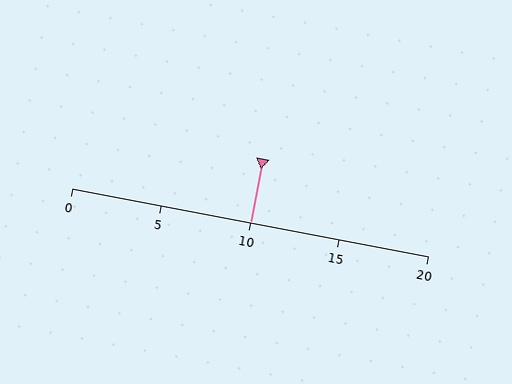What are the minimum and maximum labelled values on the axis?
The axis runs from 0 to 20.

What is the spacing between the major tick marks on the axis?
The major ticks are spaced 5 apart.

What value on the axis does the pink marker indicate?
The marker indicates approximately 10.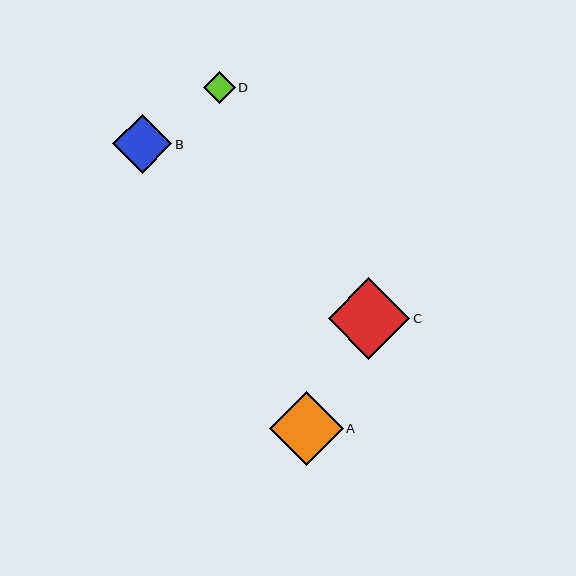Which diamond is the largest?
Diamond C is the largest with a size of approximately 82 pixels.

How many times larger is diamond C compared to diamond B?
Diamond C is approximately 1.4 times the size of diamond B.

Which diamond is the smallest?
Diamond D is the smallest with a size of approximately 32 pixels.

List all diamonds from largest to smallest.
From largest to smallest: C, A, B, D.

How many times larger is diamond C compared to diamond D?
Diamond C is approximately 2.6 times the size of diamond D.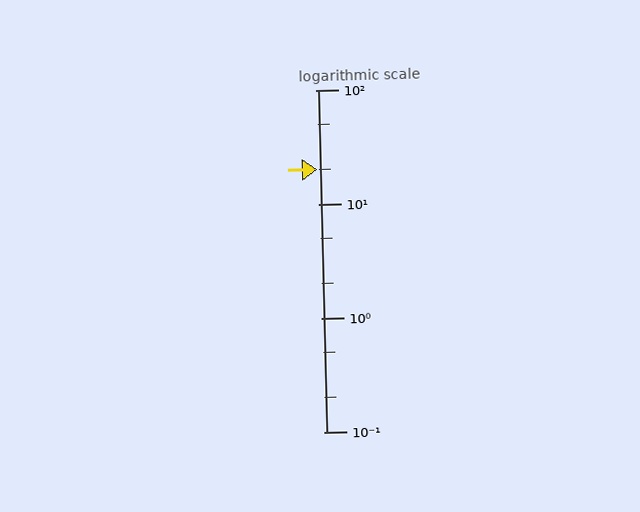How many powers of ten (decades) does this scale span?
The scale spans 3 decades, from 0.1 to 100.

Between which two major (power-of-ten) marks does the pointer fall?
The pointer is between 10 and 100.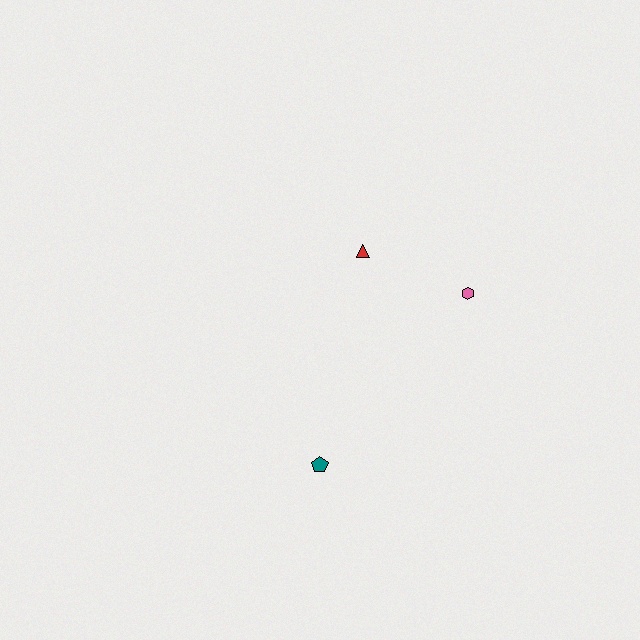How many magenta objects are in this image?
There are no magenta objects.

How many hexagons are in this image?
There is 1 hexagon.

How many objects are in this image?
There are 3 objects.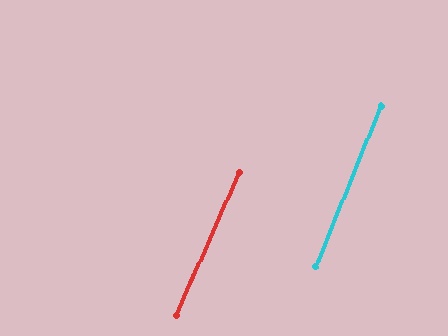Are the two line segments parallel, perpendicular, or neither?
Parallel — their directions differ by only 1.8°.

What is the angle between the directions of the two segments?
Approximately 2 degrees.